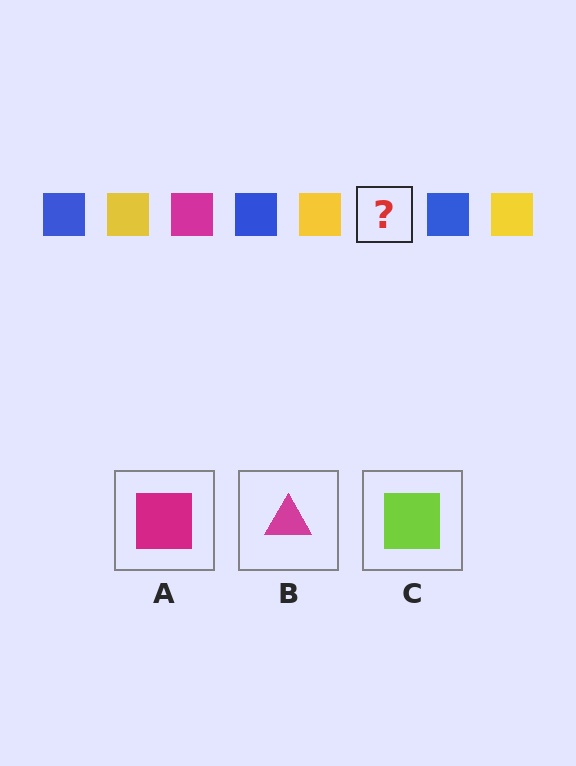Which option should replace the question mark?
Option A.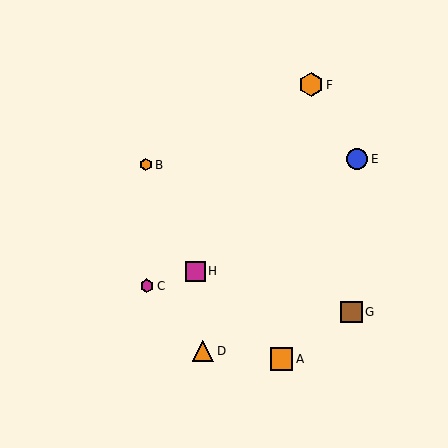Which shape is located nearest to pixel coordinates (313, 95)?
The orange hexagon (labeled F) at (311, 85) is nearest to that location.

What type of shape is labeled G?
Shape G is a brown square.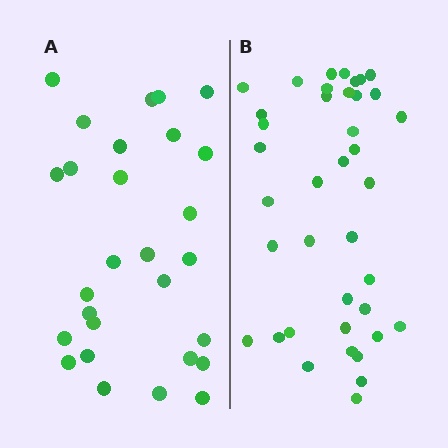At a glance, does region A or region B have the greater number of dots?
Region B (the right region) has more dots.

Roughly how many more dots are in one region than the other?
Region B has roughly 12 or so more dots than region A.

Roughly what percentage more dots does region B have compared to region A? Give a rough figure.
About 40% more.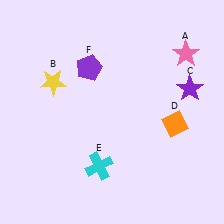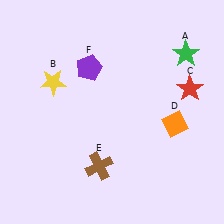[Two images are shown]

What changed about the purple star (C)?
In Image 1, C is purple. In Image 2, it changed to red.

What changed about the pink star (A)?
In Image 1, A is pink. In Image 2, it changed to green.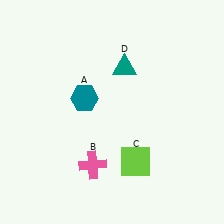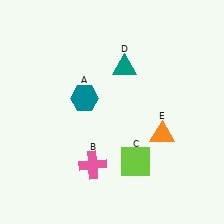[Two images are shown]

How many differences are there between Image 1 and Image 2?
There is 1 difference between the two images.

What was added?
An orange triangle (E) was added in Image 2.